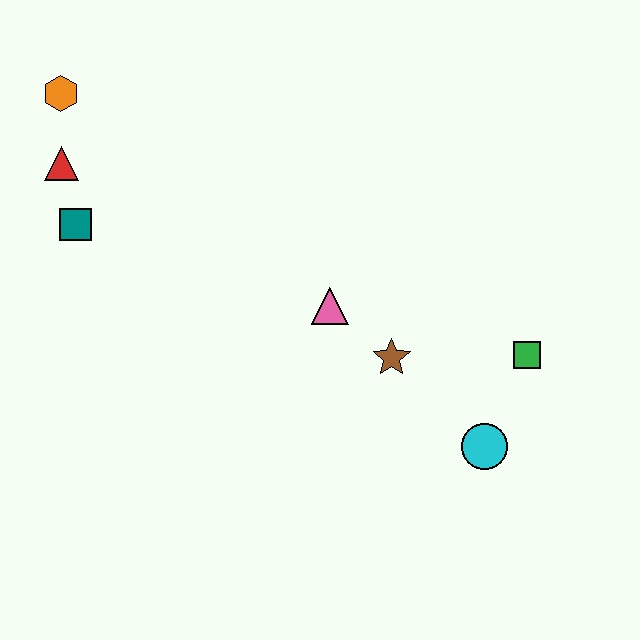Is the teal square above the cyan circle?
Yes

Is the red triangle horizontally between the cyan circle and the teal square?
No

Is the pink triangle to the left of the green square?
Yes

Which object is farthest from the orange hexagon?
The cyan circle is farthest from the orange hexagon.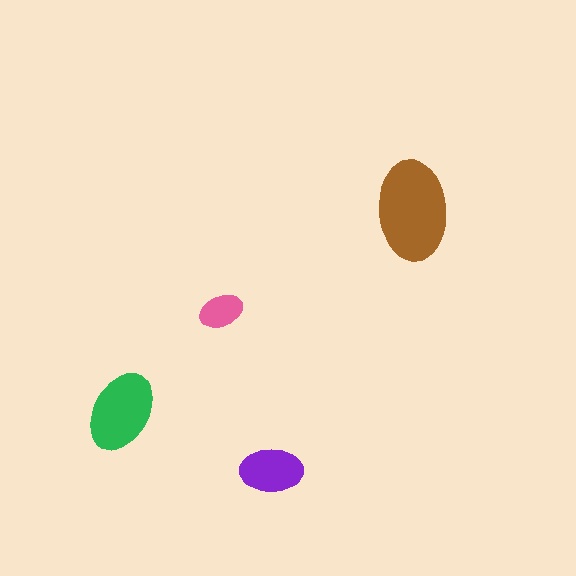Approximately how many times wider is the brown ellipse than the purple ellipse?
About 1.5 times wider.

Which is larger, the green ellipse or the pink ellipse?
The green one.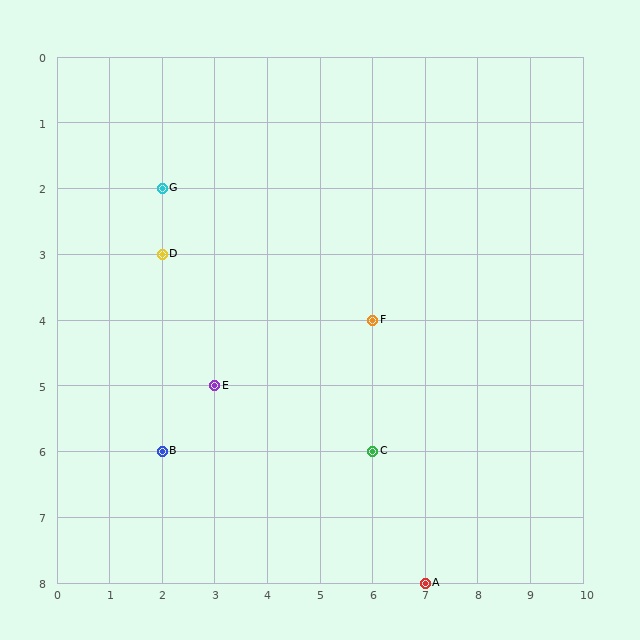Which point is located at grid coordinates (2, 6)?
Point B is at (2, 6).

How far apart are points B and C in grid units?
Points B and C are 4 columns apart.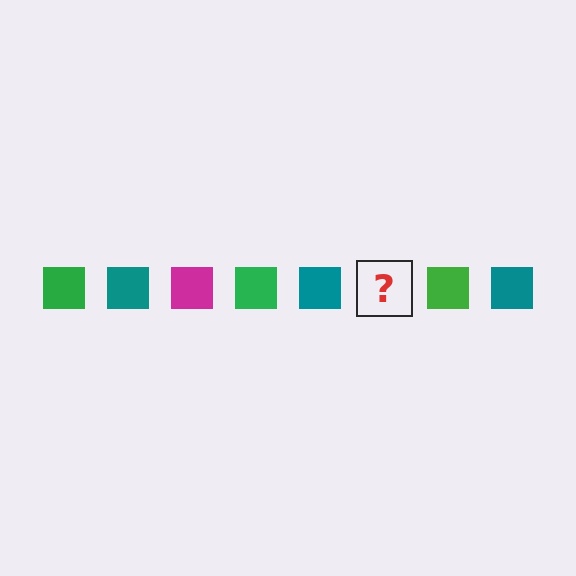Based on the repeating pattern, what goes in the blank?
The blank should be a magenta square.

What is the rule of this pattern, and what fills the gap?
The rule is that the pattern cycles through green, teal, magenta squares. The gap should be filled with a magenta square.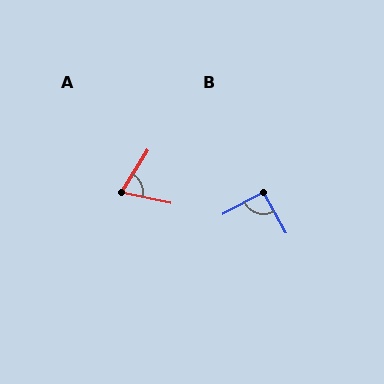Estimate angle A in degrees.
Approximately 70 degrees.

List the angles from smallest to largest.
A (70°), B (90°).